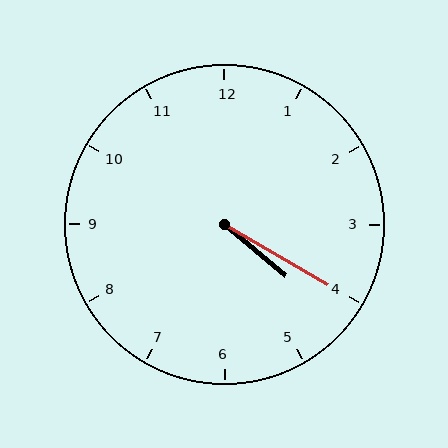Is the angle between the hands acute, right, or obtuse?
It is acute.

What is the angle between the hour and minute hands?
Approximately 10 degrees.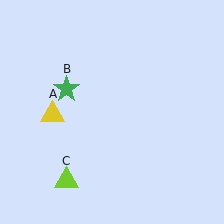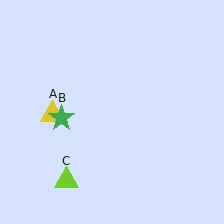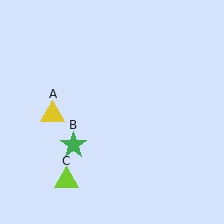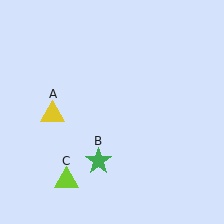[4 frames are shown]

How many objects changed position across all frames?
1 object changed position: green star (object B).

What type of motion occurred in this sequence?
The green star (object B) rotated counterclockwise around the center of the scene.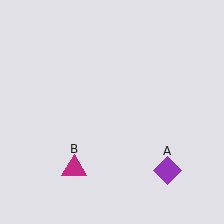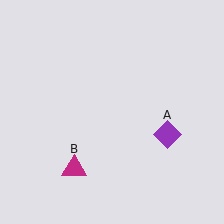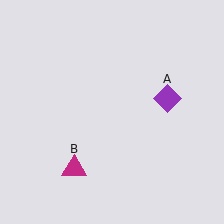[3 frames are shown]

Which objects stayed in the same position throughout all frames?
Magenta triangle (object B) remained stationary.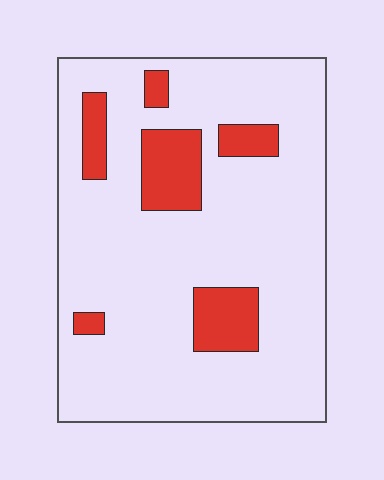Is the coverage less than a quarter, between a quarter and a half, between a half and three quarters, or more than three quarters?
Less than a quarter.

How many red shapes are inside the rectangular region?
6.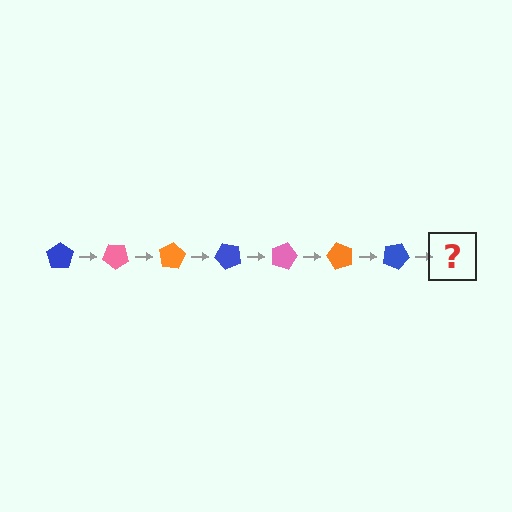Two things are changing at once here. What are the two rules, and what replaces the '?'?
The two rules are that it rotates 40 degrees each step and the color cycles through blue, pink, and orange. The '?' should be a pink pentagon, rotated 280 degrees from the start.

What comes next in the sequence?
The next element should be a pink pentagon, rotated 280 degrees from the start.